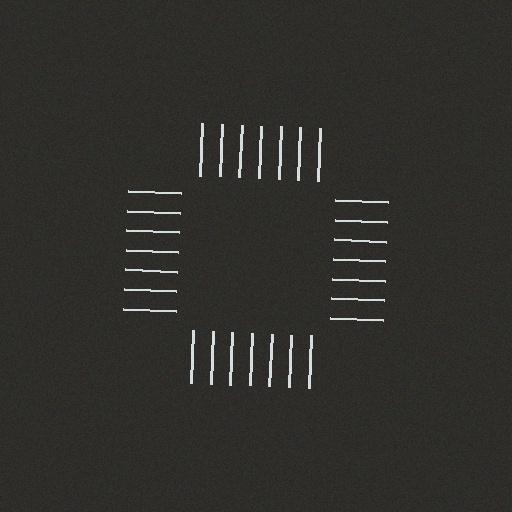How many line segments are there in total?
28 — 7 along each of the 4 edges.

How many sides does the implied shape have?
4 sides — the line-ends trace a square.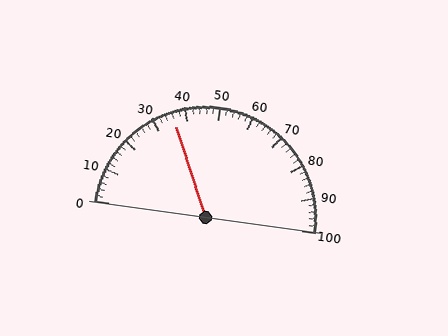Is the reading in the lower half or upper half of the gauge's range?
The reading is in the lower half of the range (0 to 100).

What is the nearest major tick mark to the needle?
The nearest major tick mark is 40.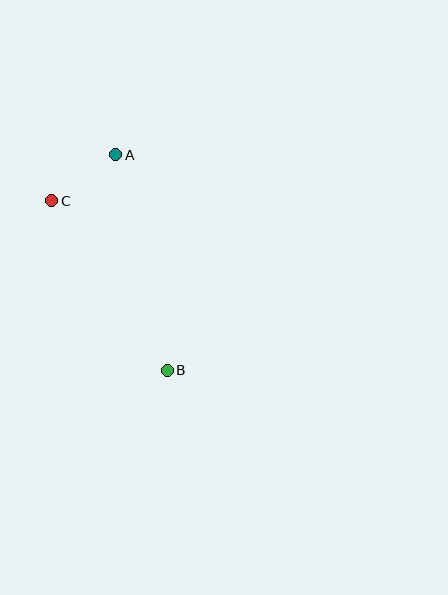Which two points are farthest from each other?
Points A and B are farthest from each other.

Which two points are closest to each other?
Points A and C are closest to each other.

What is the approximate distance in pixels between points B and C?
The distance between B and C is approximately 205 pixels.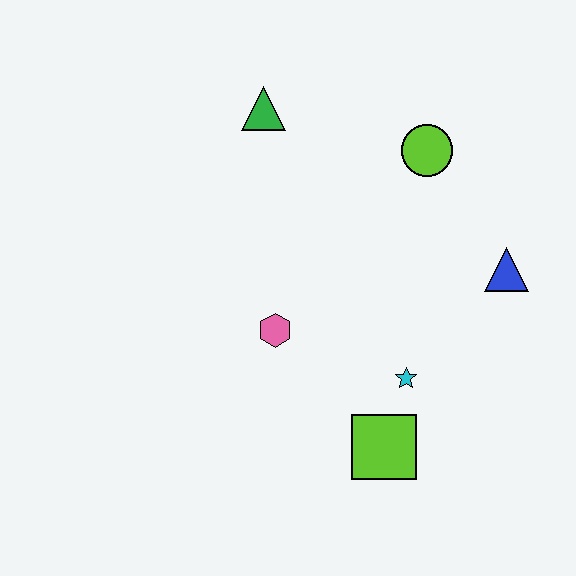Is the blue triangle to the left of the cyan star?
No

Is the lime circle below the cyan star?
No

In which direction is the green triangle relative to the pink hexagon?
The green triangle is above the pink hexagon.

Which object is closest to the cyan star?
The lime square is closest to the cyan star.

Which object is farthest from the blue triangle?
The green triangle is farthest from the blue triangle.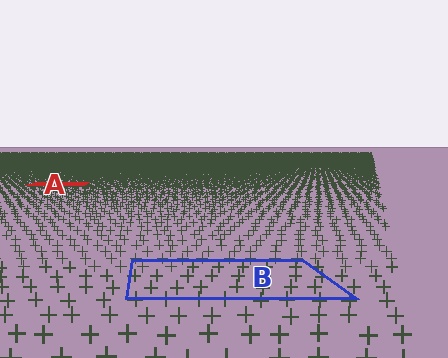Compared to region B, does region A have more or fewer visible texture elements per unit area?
Region A has more texture elements per unit area — they are packed more densely because it is farther away.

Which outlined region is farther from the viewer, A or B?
Region A is farther from the viewer — the texture elements inside it appear smaller and more densely packed.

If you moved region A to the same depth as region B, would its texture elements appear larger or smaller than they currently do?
They would appear larger. At a closer depth, the same texture elements are projected at a bigger on-screen size.